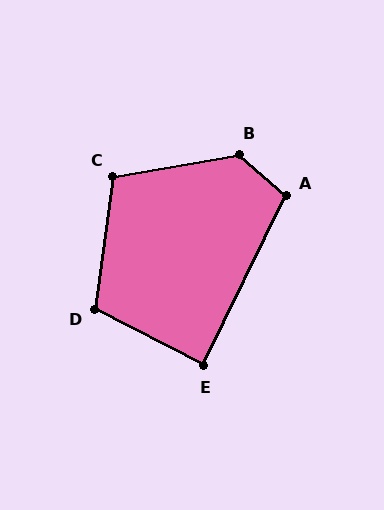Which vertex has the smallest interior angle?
E, at approximately 88 degrees.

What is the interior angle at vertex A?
Approximately 106 degrees (obtuse).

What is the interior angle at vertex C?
Approximately 108 degrees (obtuse).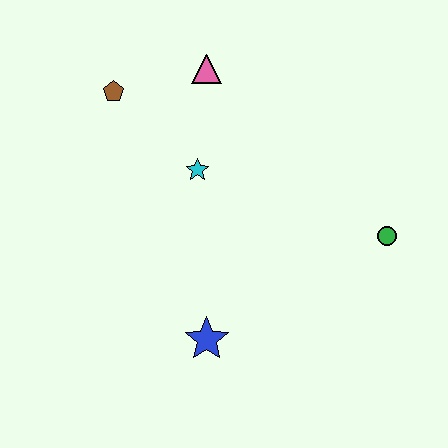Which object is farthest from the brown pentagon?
The green circle is farthest from the brown pentagon.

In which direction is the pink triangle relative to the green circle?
The pink triangle is to the left of the green circle.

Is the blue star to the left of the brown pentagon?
No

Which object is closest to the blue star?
The cyan star is closest to the blue star.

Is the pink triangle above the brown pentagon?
Yes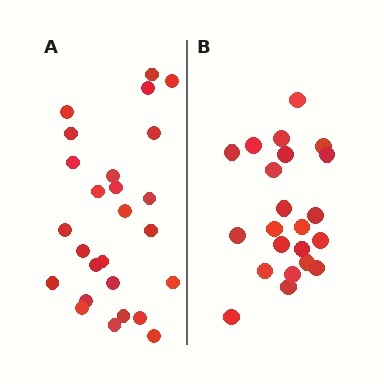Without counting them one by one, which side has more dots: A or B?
Region A (the left region) has more dots.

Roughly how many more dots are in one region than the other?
Region A has about 4 more dots than region B.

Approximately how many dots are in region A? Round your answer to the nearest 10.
About 30 dots. (The exact count is 26, which rounds to 30.)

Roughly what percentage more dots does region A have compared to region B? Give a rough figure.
About 20% more.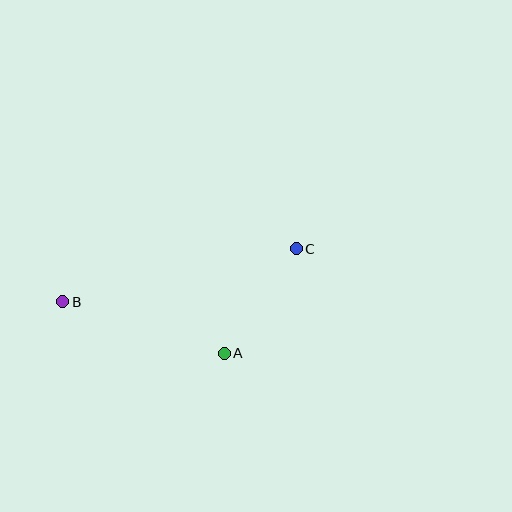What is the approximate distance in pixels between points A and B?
The distance between A and B is approximately 169 pixels.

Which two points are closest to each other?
Points A and C are closest to each other.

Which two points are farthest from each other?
Points B and C are farthest from each other.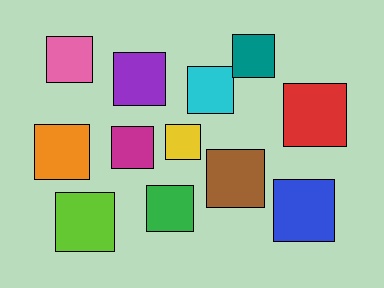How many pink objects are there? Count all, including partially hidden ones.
There is 1 pink object.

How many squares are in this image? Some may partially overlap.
There are 12 squares.